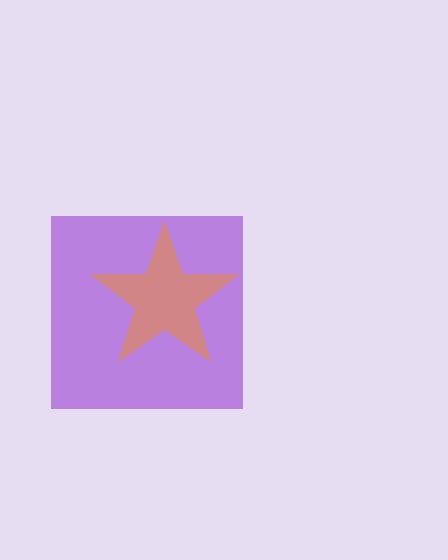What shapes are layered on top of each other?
The layered shapes are: a purple square, an orange star.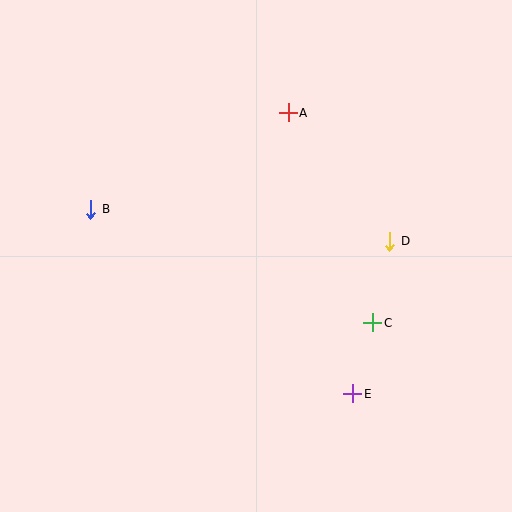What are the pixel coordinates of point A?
Point A is at (288, 113).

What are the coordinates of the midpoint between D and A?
The midpoint between D and A is at (339, 177).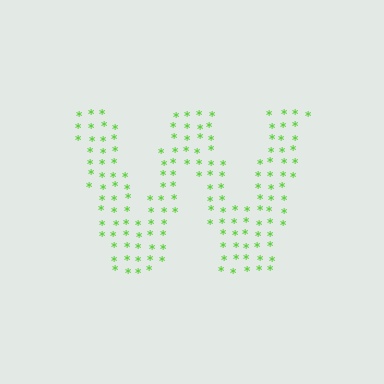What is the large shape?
The large shape is the letter W.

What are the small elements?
The small elements are asterisks.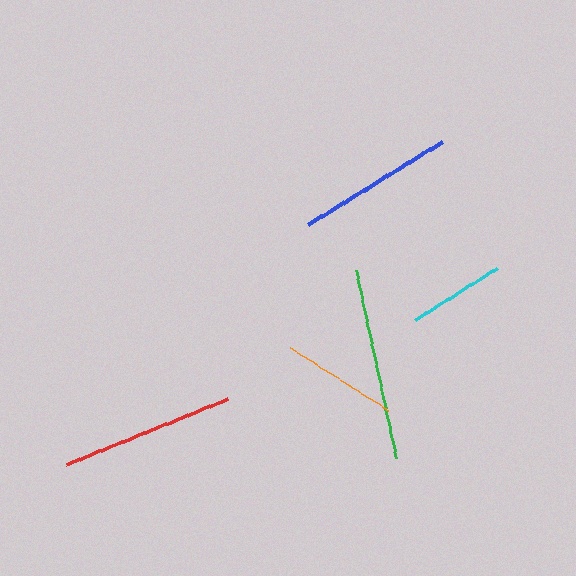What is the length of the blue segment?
The blue segment is approximately 157 pixels long.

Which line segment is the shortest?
The cyan line is the shortest at approximately 97 pixels.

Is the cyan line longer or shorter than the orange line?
The orange line is longer than the cyan line.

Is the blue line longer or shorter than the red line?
The red line is longer than the blue line.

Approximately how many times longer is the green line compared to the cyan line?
The green line is approximately 2.0 times the length of the cyan line.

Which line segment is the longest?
The green line is the longest at approximately 193 pixels.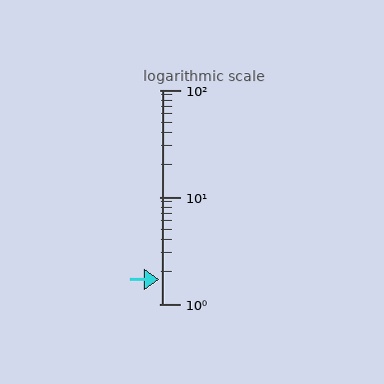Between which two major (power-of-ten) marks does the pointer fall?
The pointer is between 1 and 10.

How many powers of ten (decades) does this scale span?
The scale spans 2 decades, from 1 to 100.